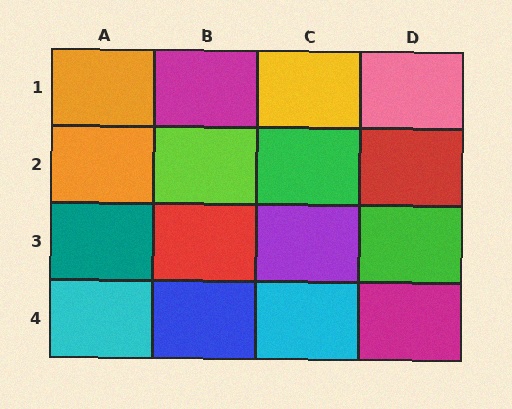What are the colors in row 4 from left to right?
Cyan, blue, cyan, magenta.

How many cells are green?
2 cells are green.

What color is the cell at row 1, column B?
Magenta.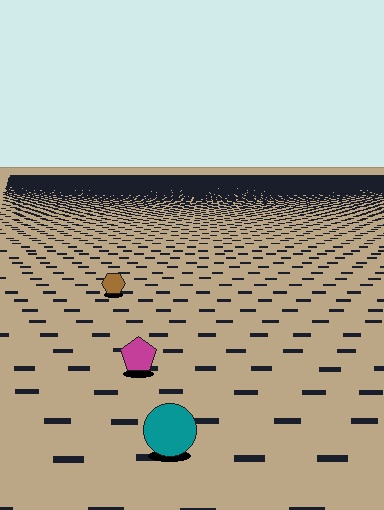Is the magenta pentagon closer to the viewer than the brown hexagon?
Yes. The magenta pentagon is closer — you can tell from the texture gradient: the ground texture is coarser near it.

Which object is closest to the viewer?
The teal circle is closest. The texture marks near it are larger and more spread out.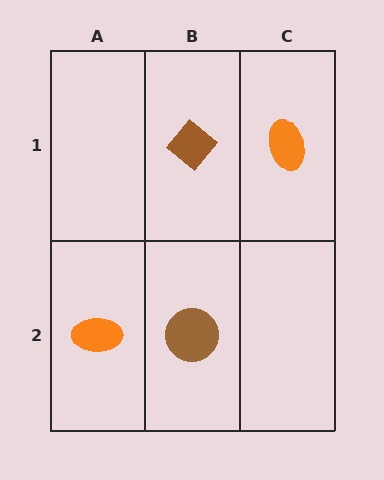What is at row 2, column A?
An orange ellipse.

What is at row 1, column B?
A brown diamond.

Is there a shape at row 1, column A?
No, that cell is empty.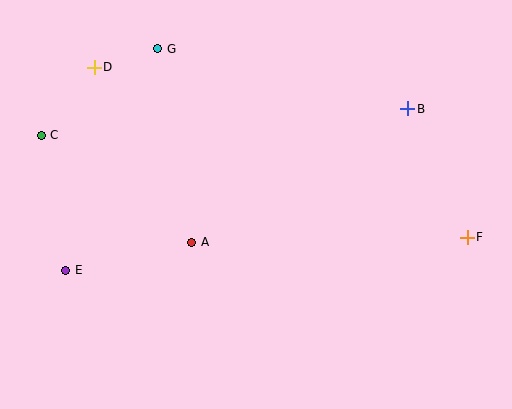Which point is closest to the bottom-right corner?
Point F is closest to the bottom-right corner.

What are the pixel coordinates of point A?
Point A is at (192, 242).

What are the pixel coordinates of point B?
Point B is at (408, 109).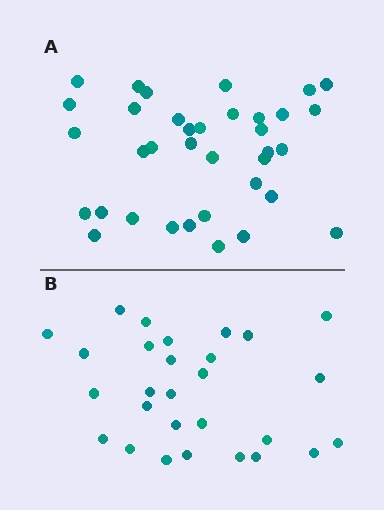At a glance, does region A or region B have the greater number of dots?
Region A (the top region) has more dots.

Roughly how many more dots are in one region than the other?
Region A has roughly 8 or so more dots than region B.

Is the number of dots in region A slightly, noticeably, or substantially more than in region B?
Region A has noticeably more, but not dramatically so. The ratio is roughly 1.3 to 1.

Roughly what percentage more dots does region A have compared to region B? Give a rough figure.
About 30% more.